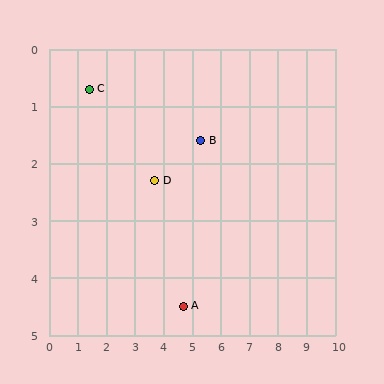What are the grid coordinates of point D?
Point D is at approximately (3.7, 2.3).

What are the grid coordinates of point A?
Point A is at approximately (4.7, 4.5).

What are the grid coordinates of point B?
Point B is at approximately (5.3, 1.6).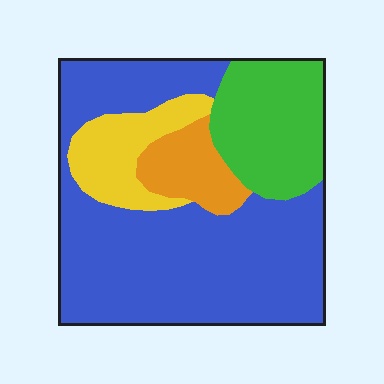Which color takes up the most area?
Blue, at roughly 60%.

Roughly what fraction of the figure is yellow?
Yellow takes up about one eighth (1/8) of the figure.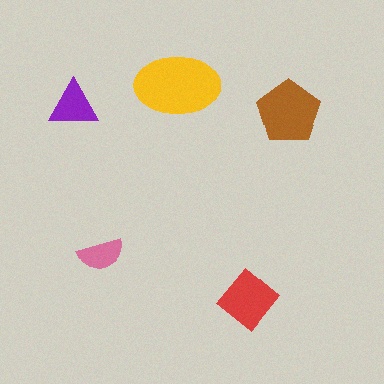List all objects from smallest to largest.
The pink semicircle, the purple triangle, the red diamond, the brown pentagon, the yellow ellipse.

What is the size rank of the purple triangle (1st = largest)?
4th.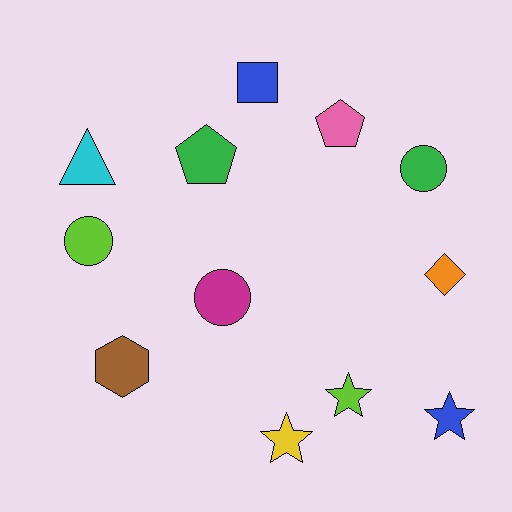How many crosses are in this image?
There are no crosses.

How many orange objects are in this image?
There is 1 orange object.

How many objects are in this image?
There are 12 objects.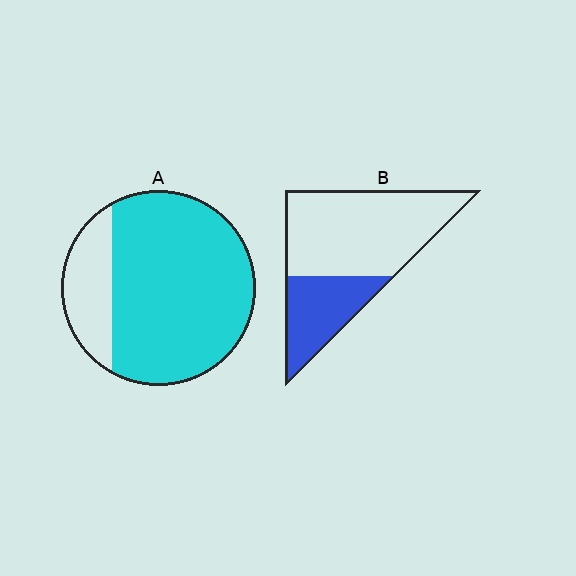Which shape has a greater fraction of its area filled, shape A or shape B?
Shape A.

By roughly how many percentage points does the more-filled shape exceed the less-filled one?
By roughly 50 percentage points (A over B).